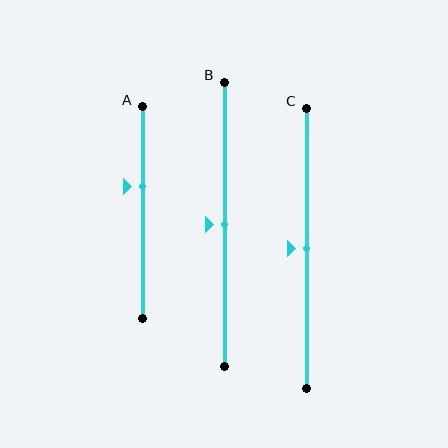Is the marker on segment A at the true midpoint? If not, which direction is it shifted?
No, the marker on segment A is shifted upward by about 12% of the segment length.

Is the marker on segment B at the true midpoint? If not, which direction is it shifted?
Yes, the marker on segment B is at the true midpoint.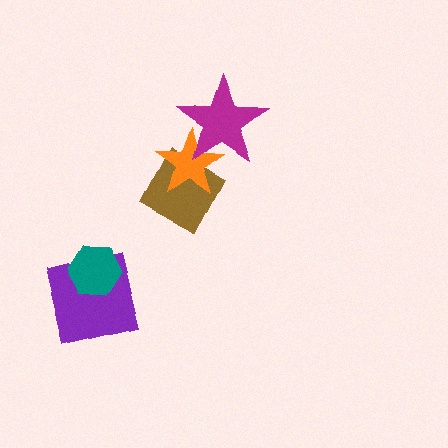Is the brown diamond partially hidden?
Yes, it is partially covered by another shape.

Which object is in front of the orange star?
The magenta star is in front of the orange star.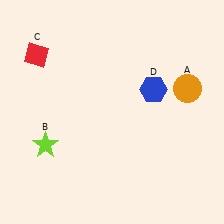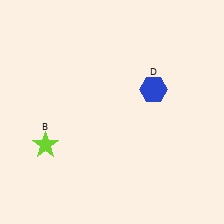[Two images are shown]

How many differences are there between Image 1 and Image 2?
There are 2 differences between the two images.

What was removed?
The red diamond (C), the orange circle (A) were removed in Image 2.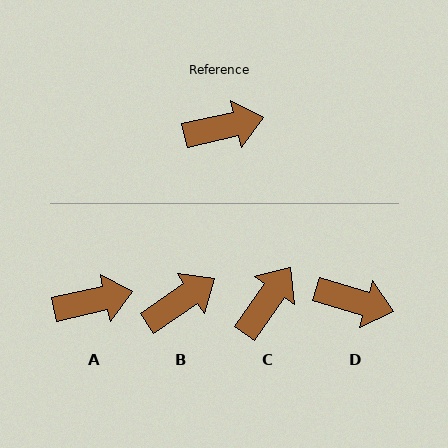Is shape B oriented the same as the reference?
No, it is off by about 21 degrees.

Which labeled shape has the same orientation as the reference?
A.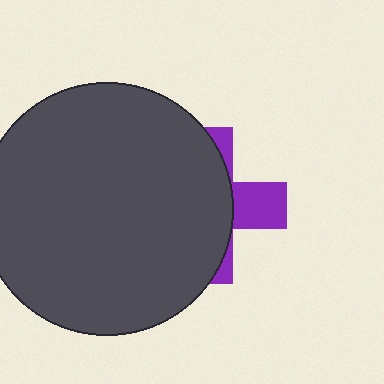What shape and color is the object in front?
The object in front is a dark gray circle.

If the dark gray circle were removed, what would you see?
You would see the complete purple cross.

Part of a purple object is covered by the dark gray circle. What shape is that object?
It is a cross.